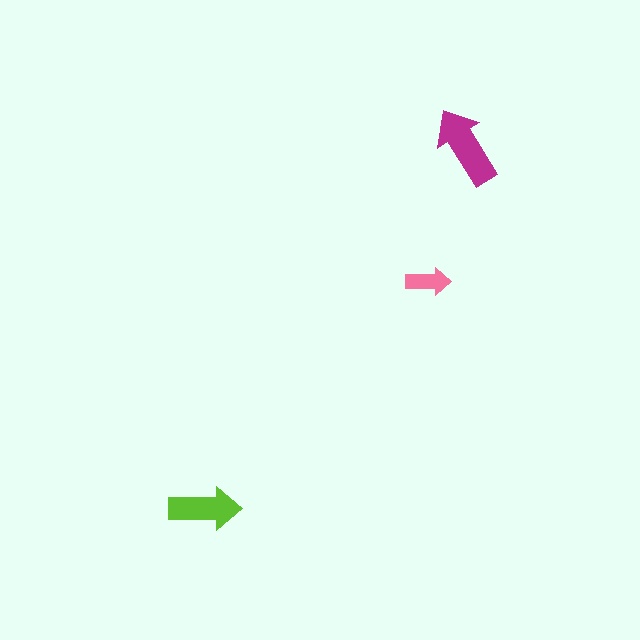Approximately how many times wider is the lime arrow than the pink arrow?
About 1.5 times wider.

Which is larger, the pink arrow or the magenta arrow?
The magenta one.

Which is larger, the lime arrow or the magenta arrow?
The magenta one.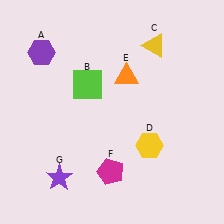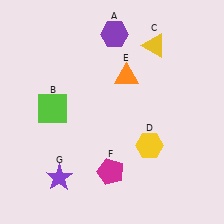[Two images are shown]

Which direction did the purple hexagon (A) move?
The purple hexagon (A) moved right.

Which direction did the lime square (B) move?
The lime square (B) moved left.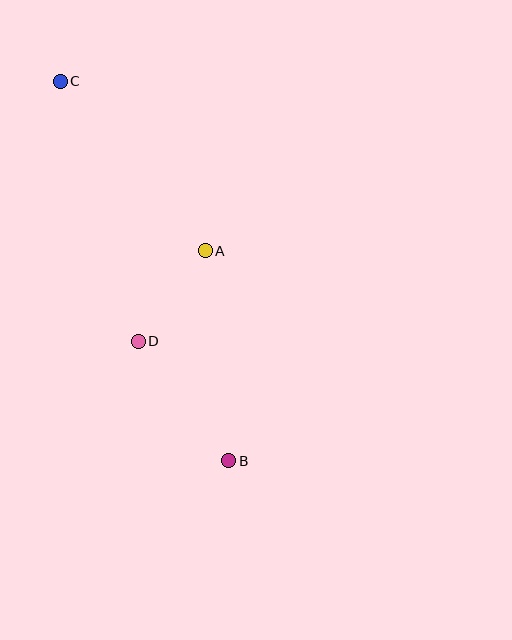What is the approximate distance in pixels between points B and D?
The distance between B and D is approximately 150 pixels.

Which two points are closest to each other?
Points A and D are closest to each other.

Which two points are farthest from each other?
Points B and C are farthest from each other.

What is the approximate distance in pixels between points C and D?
The distance between C and D is approximately 271 pixels.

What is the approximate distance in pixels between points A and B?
The distance between A and B is approximately 211 pixels.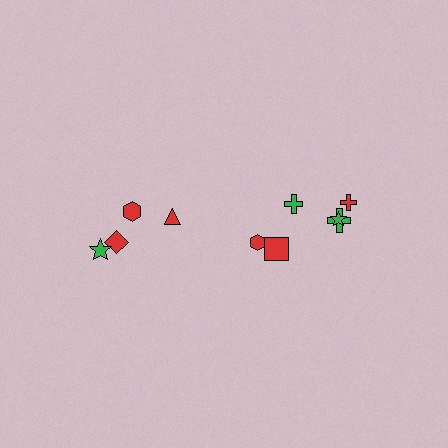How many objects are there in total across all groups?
There are 10 objects.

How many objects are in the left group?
There are 4 objects.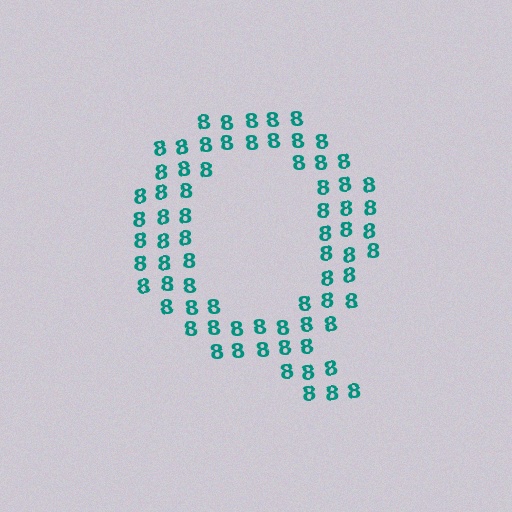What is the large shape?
The large shape is the letter Q.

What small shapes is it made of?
It is made of small digit 8's.